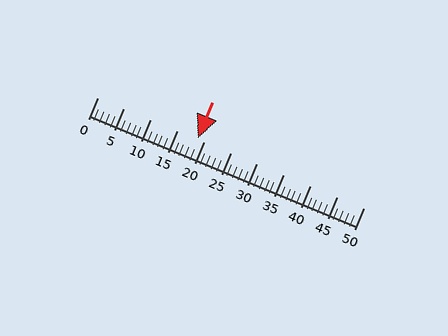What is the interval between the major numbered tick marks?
The major tick marks are spaced 5 units apart.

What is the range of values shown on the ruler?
The ruler shows values from 0 to 50.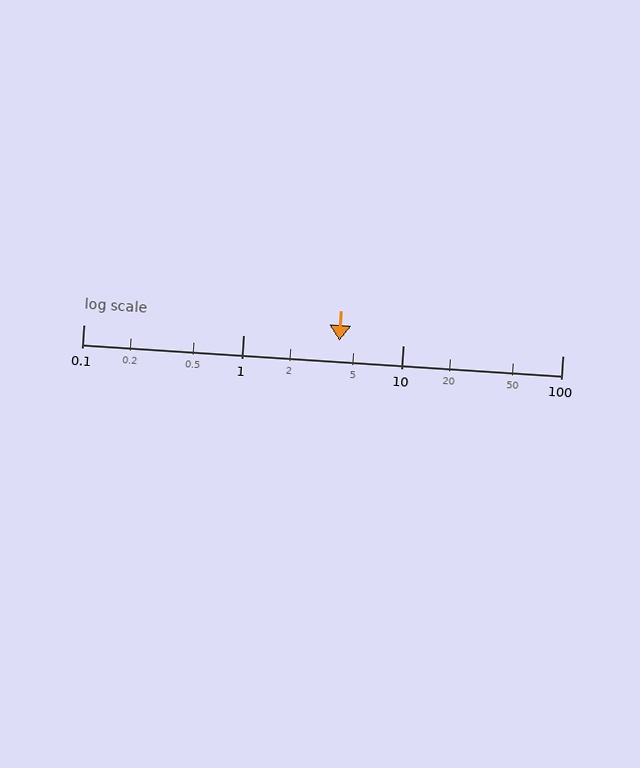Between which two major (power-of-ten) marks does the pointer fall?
The pointer is between 1 and 10.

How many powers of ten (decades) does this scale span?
The scale spans 3 decades, from 0.1 to 100.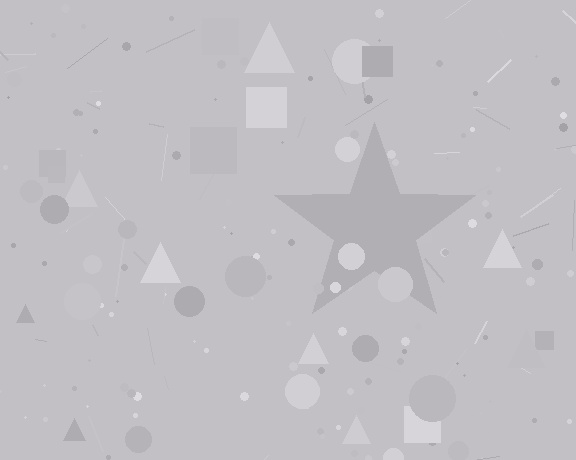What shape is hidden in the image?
A star is hidden in the image.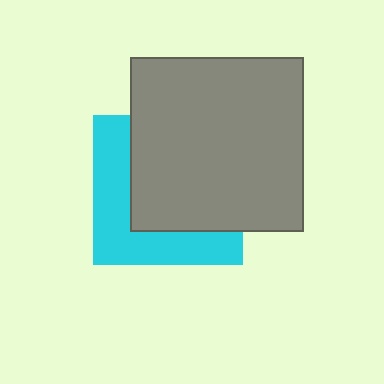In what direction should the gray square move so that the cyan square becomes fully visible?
The gray square should move toward the upper-right. That is the shortest direction to clear the overlap and leave the cyan square fully visible.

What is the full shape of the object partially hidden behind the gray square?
The partially hidden object is a cyan square.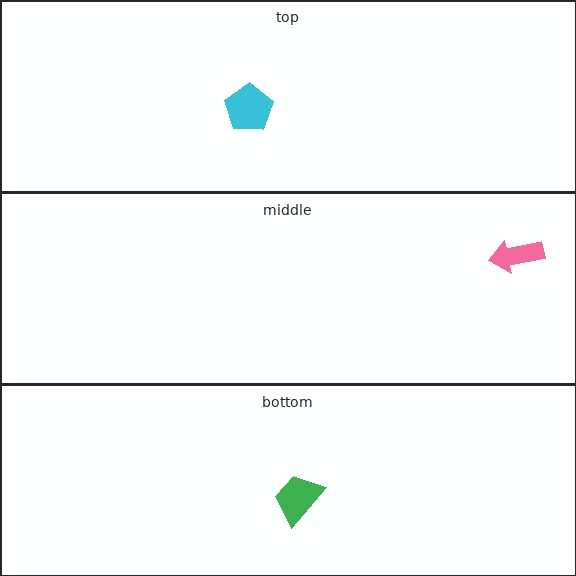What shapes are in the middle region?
The pink arrow.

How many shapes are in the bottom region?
1.